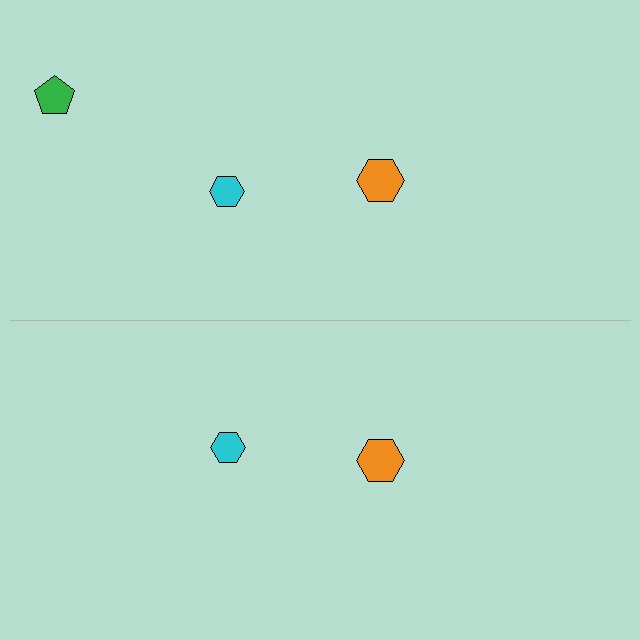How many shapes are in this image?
There are 5 shapes in this image.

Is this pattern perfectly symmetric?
No, the pattern is not perfectly symmetric. A green pentagon is missing from the bottom side.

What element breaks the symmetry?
A green pentagon is missing from the bottom side.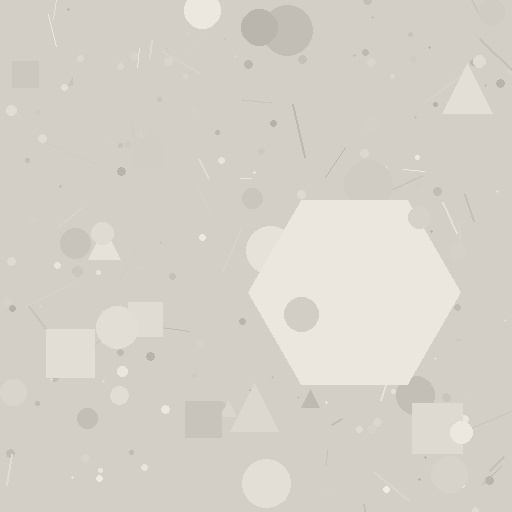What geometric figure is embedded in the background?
A hexagon is embedded in the background.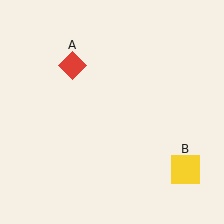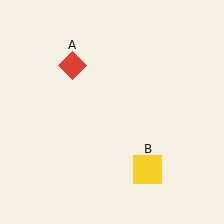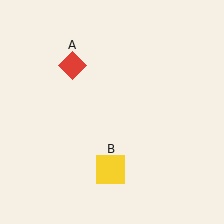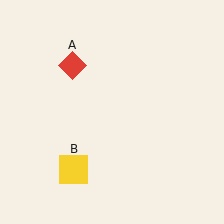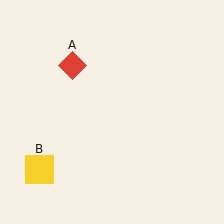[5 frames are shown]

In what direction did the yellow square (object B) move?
The yellow square (object B) moved left.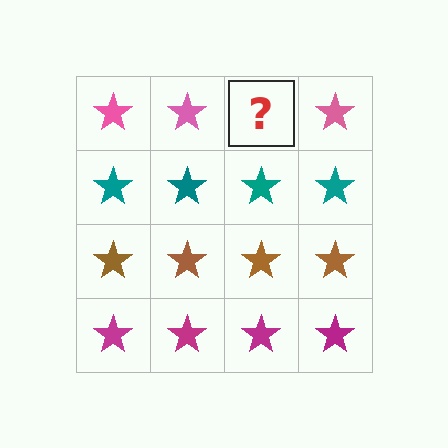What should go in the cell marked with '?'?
The missing cell should contain a pink star.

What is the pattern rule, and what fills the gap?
The rule is that each row has a consistent color. The gap should be filled with a pink star.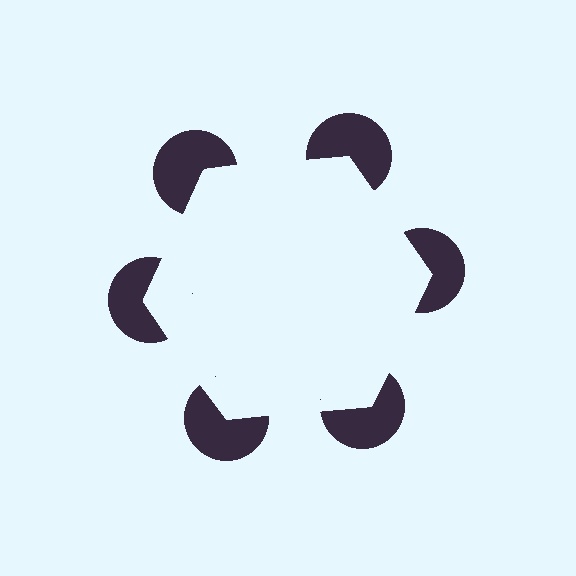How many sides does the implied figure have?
6 sides.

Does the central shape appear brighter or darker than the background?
It typically appears slightly brighter than the background, even though no actual brightness change is drawn.